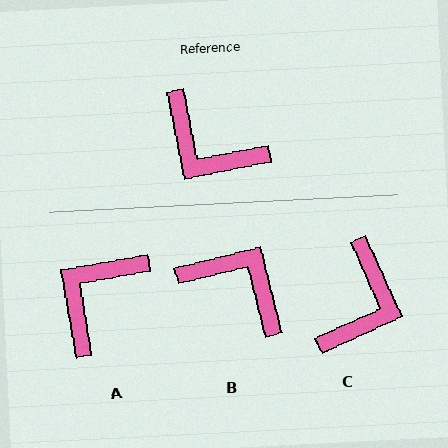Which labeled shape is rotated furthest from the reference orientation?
B, about 178 degrees away.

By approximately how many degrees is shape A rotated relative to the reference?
Approximately 91 degrees clockwise.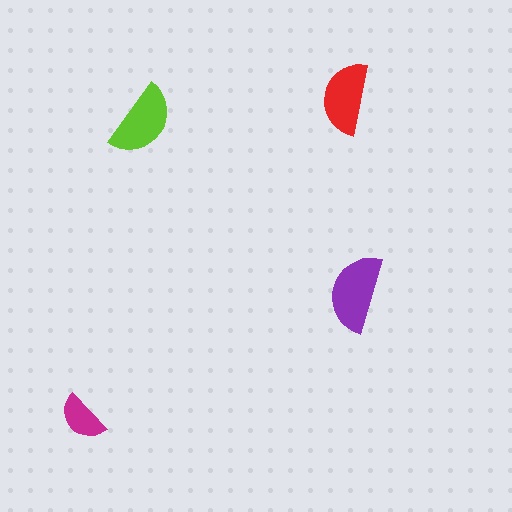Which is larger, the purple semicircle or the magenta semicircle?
The purple one.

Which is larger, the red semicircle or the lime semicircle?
The lime one.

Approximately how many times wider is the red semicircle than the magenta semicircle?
About 1.5 times wider.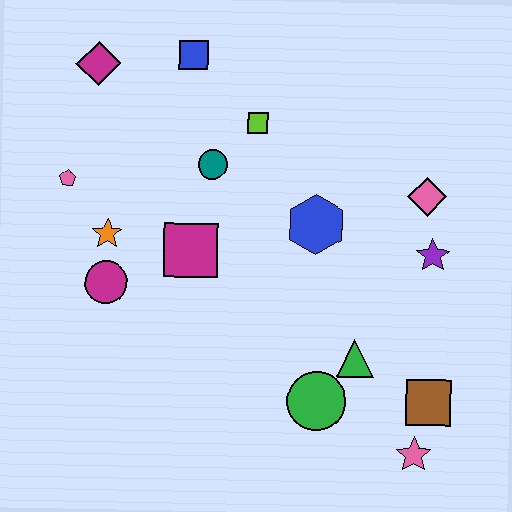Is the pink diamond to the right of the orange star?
Yes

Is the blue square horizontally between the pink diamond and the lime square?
No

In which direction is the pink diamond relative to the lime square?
The pink diamond is to the right of the lime square.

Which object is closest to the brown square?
The pink star is closest to the brown square.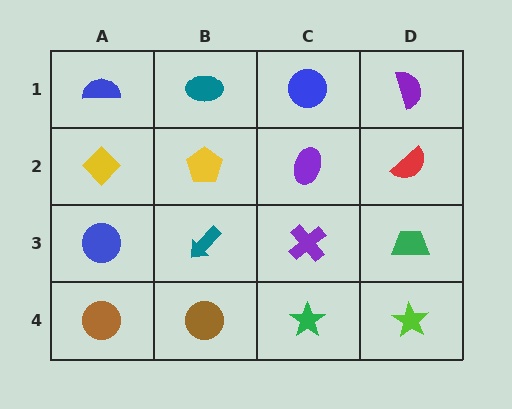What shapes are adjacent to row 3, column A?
A yellow diamond (row 2, column A), a brown circle (row 4, column A), a teal arrow (row 3, column B).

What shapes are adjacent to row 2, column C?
A blue circle (row 1, column C), a purple cross (row 3, column C), a yellow pentagon (row 2, column B), a red semicircle (row 2, column D).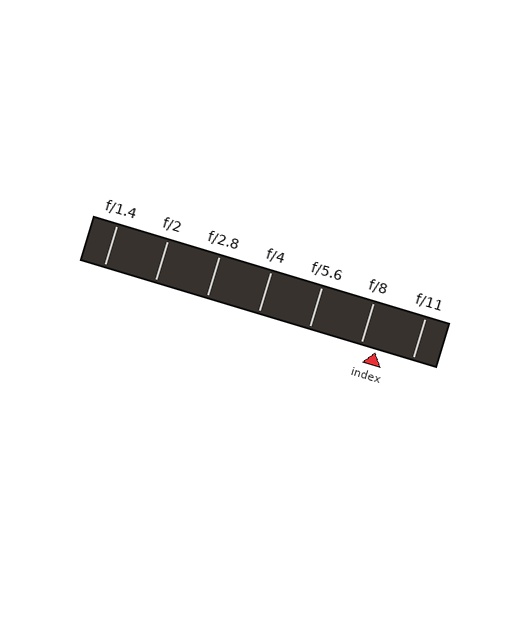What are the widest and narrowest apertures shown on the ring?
The widest aperture shown is f/1.4 and the narrowest is f/11.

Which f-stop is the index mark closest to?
The index mark is closest to f/8.